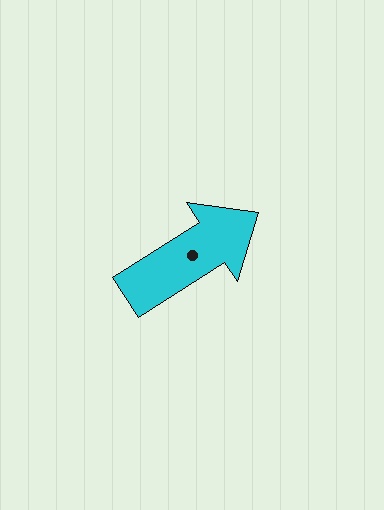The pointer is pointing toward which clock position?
Roughly 2 o'clock.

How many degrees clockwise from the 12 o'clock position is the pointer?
Approximately 57 degrees.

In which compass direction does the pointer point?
Northeast.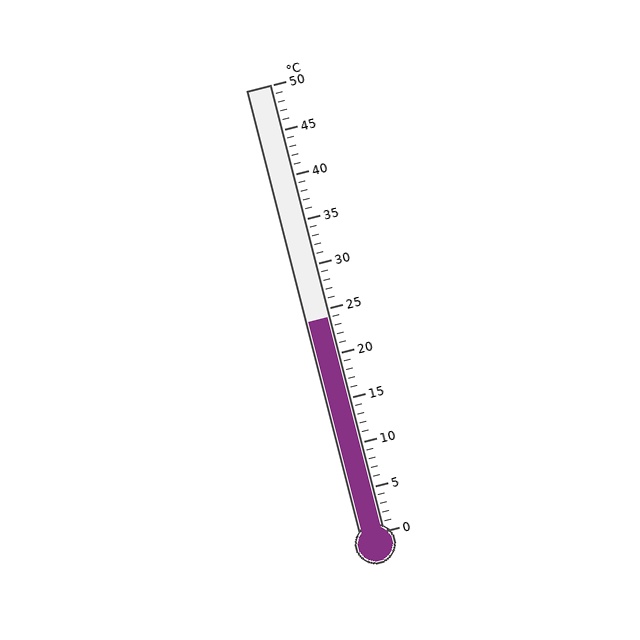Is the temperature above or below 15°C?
The temperature is above 15°C.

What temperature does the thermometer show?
The thermometer shows approximately 24°C.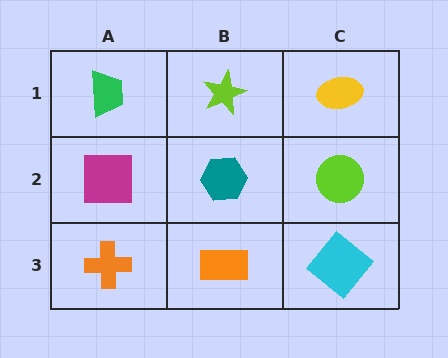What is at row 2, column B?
A teal hexagon.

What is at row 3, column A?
An orange cross.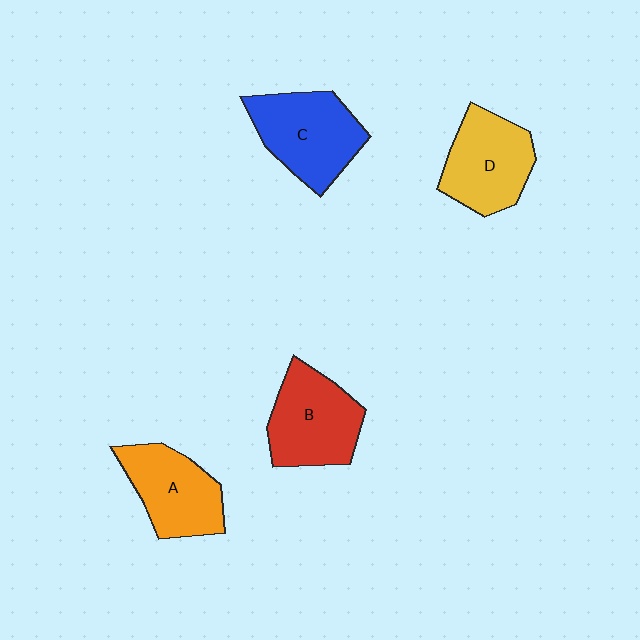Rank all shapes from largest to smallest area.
From largest to smallest: C (blue), B (red), D (yellow), A (orange).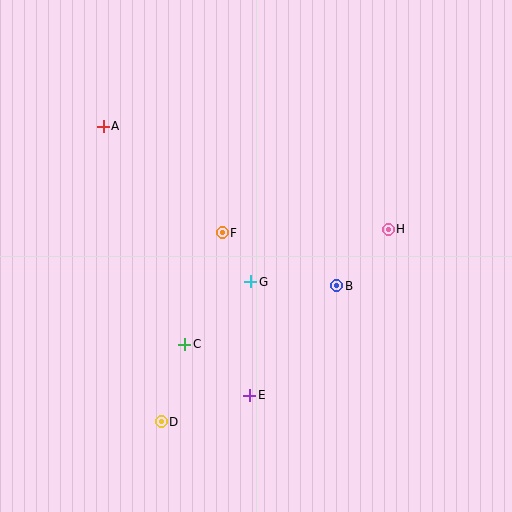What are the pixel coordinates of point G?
Point G is at (251, 282).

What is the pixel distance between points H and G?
The distance between H and G is 147 pixels.